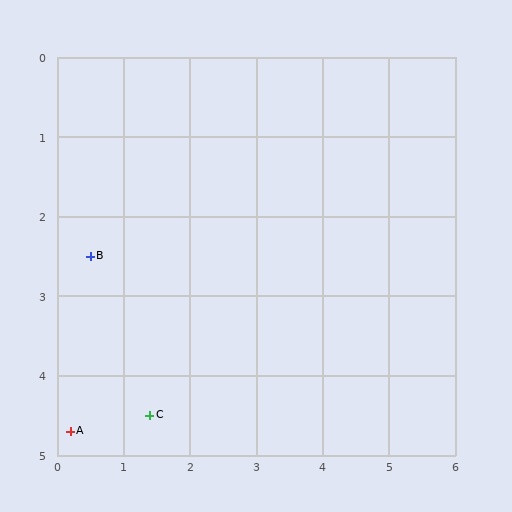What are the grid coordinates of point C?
Point C is at approximately (1.4, 4.5).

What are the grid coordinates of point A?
Point A is at approximately (0.2, 4.7).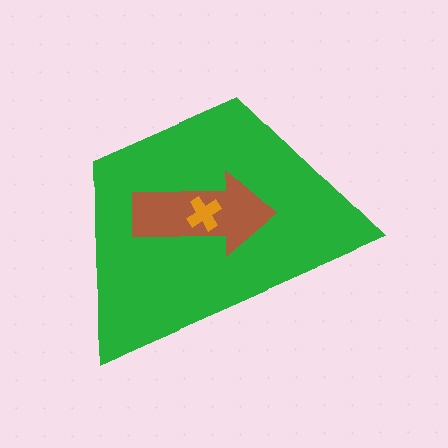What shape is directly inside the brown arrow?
The orange cross.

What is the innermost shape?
The orange cross.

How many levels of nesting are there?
3.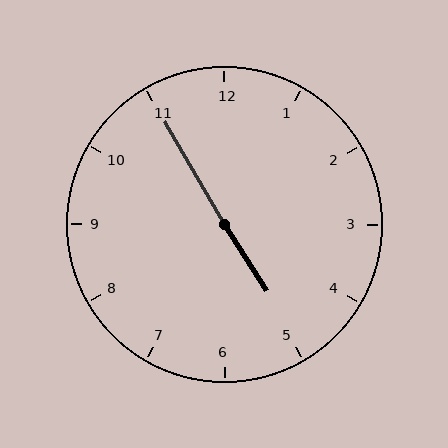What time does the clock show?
4:55.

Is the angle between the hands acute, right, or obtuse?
It is obtuse.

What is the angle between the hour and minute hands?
Approximately 178 degrees.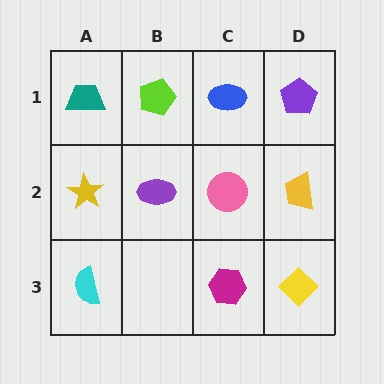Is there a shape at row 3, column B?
No, that cell is empty.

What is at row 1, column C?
A blue ellipse.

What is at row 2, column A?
A yellow star.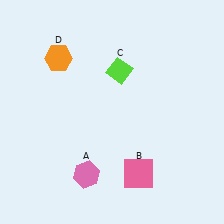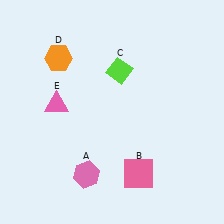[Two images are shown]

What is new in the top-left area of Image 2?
A pink triangle (E) was added in the top-left area of Image 2.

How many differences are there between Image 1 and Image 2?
There is 1 difference between the two images.